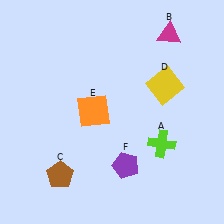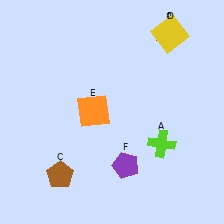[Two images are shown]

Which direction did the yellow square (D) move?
The yellow square (D) moved up.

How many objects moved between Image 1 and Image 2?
1 object moved between the two images.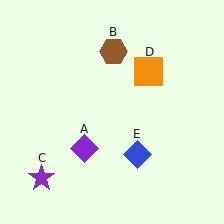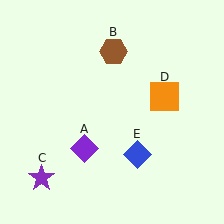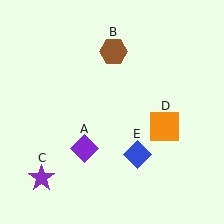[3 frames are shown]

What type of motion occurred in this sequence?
The orange square (object D) rotated clockwise around the center of the scene.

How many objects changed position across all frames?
1 object changed position: orange square (object D).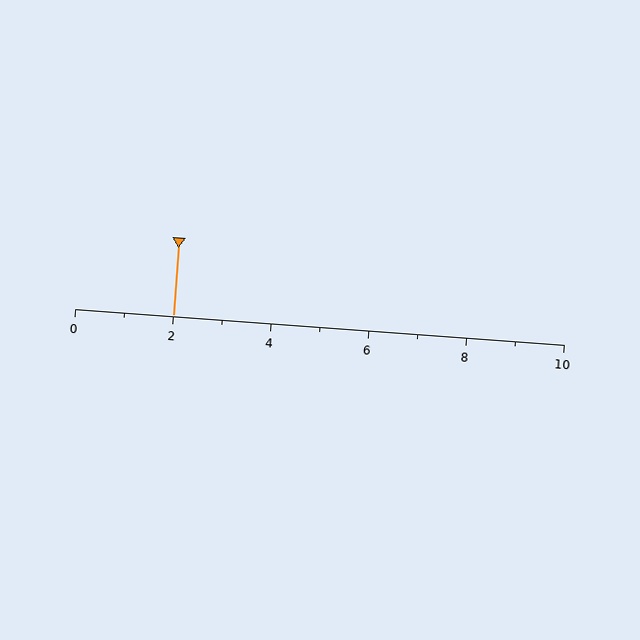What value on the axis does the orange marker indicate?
The marker indicates approximately 2.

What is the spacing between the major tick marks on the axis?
The major ticks are spaced 2 apart.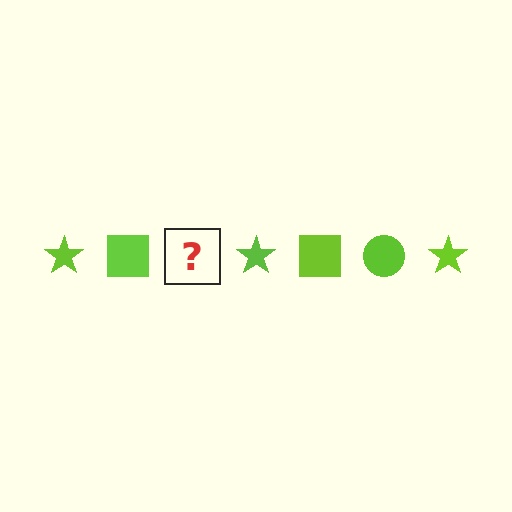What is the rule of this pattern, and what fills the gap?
The rule is that the pattern cycles through star, square, circle shapes in lime. The gap should be filled with a lime circle.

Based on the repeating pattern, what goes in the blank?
The blank should be a lime circle.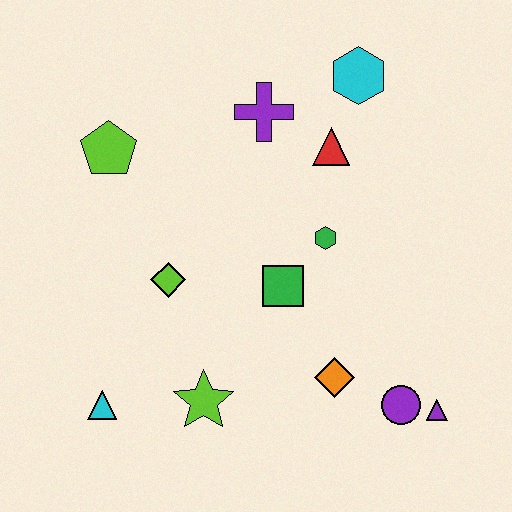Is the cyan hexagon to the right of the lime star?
Yes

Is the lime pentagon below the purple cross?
Yes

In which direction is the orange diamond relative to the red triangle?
The orange diamond is below the red triangle.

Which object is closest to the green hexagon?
The green square is closest to the green hexagon.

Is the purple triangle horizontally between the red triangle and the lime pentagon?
No